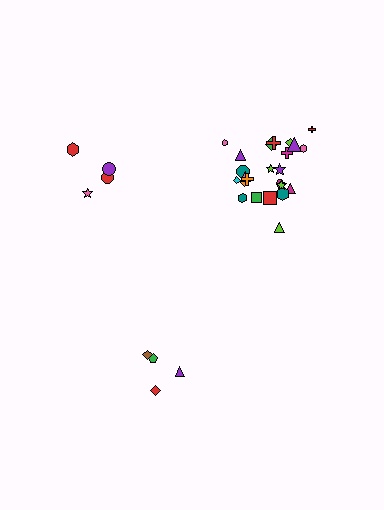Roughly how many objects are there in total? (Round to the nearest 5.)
Roughly 35 objects in total.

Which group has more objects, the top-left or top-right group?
The top-right group.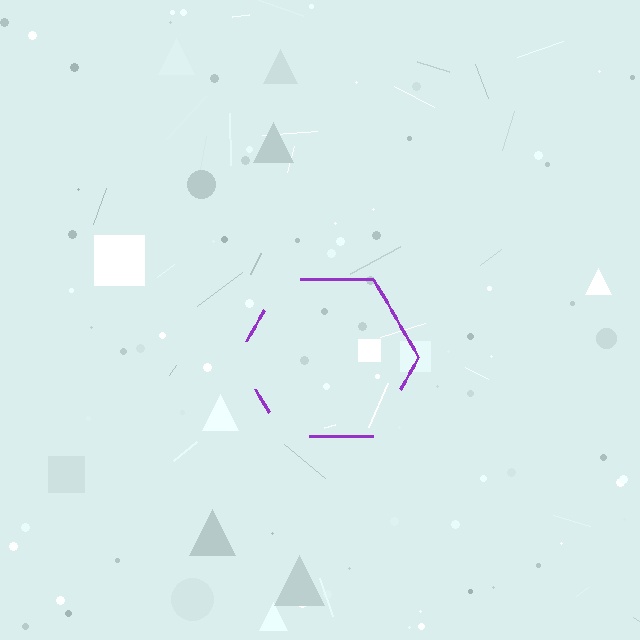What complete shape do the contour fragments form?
The contour fragments form a hexagon.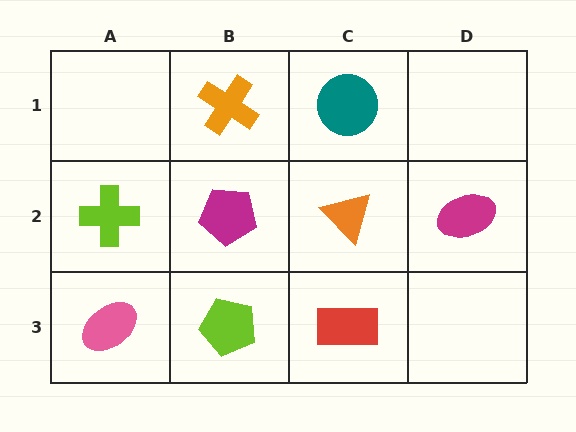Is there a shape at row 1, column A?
No, that cell is empty.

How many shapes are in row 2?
4 shapes.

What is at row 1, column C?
A teal circle.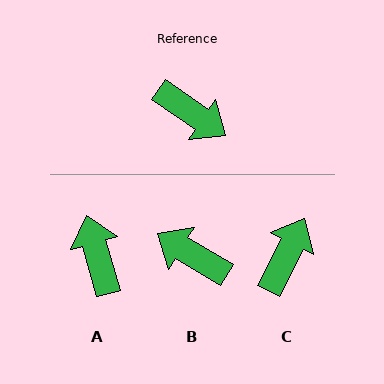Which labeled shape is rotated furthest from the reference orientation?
B, about 176 degrees away.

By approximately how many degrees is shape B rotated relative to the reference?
Approximately 176 degrees clockwise.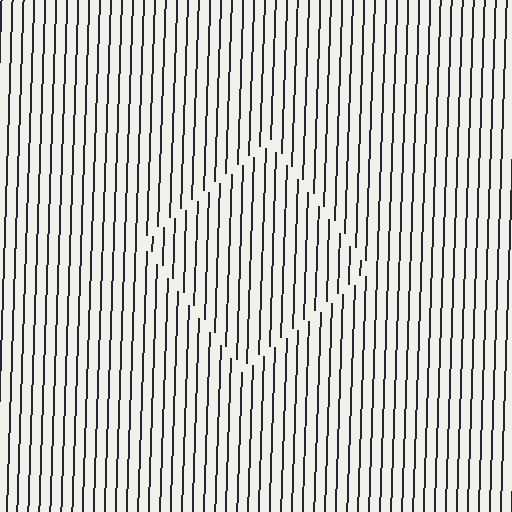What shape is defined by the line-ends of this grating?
An illusory square. The interior of the shape contains the same grating, shifted by half a period — the contour is defined by the phase discontinuity where line-ends from the inner and outer gratings abut.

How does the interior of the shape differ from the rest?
The interior of the shape contains the same grating, shifted by half a period — the contour is defined by the phase discontinuity where line-ends from the inner and outer gratings abut.